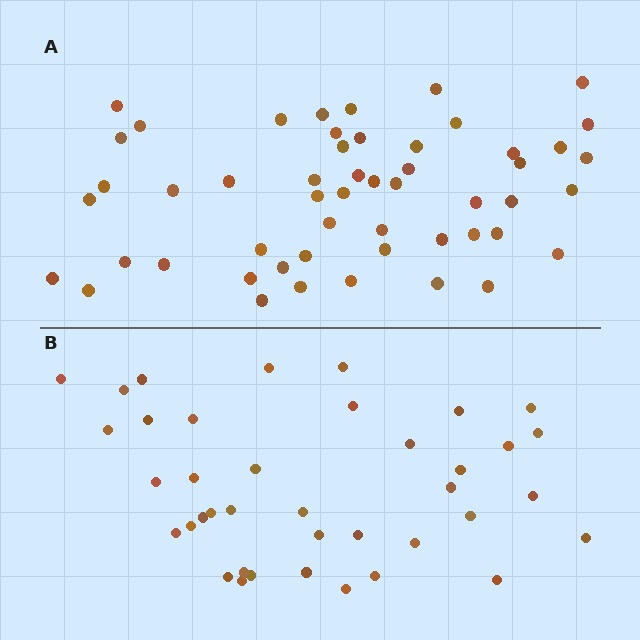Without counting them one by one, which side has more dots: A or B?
Region A (the top region) has more dots.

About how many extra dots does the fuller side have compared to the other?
Region A has approximately 15 more dots than region B.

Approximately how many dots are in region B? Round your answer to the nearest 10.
About 40 dots. (The exact count is 39, which rounds to 40.)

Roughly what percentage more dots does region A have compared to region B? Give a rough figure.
About 35% more.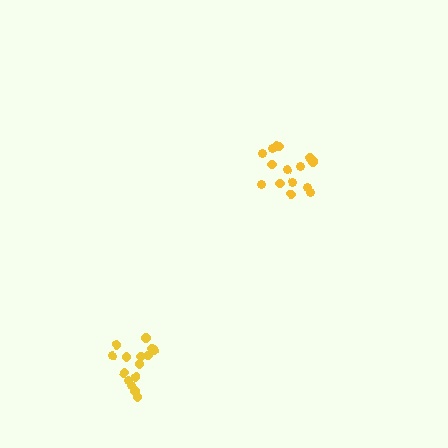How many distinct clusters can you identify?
There are 2 distinct clusters.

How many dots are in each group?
Group 1: 15 dots, Group 2: 15 dots (30 total).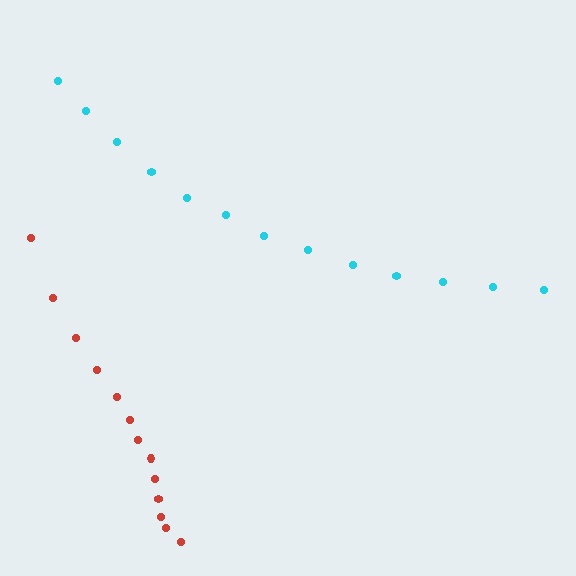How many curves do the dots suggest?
There are 2 distinct paths.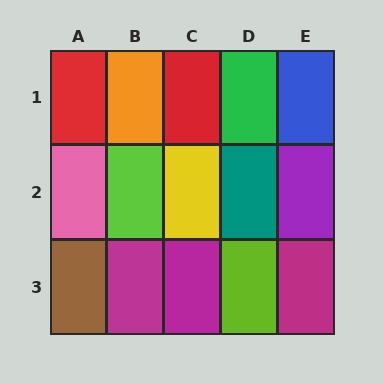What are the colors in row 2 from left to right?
Pink, lime, yellow, teal, purple.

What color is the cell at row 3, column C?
Magenta.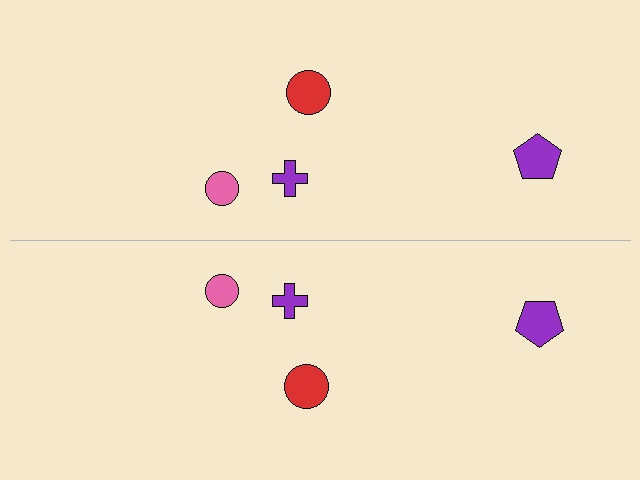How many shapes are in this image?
There are 8 shapes in this image.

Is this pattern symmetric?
Yes, this pattern has bilateral (reflection) symmetry.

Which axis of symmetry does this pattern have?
The pattern has a horizontal axis of symmetry running through the center of the image.